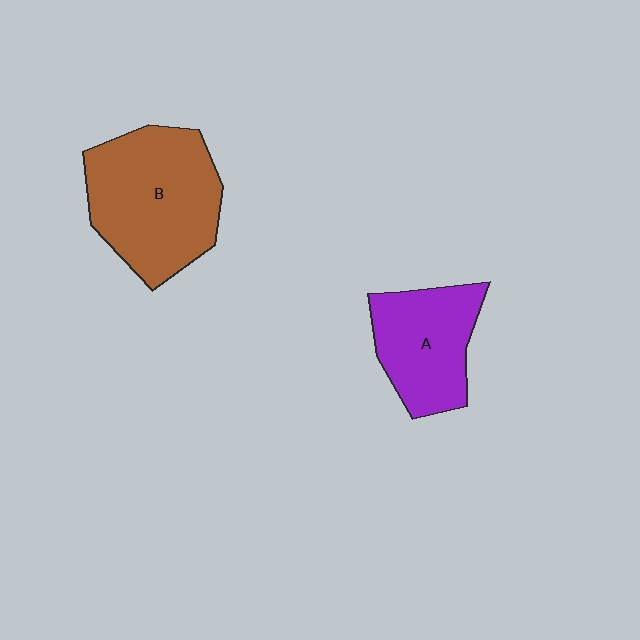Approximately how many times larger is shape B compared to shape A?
Approximately 1.5 times.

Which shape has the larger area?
Shape B (brown).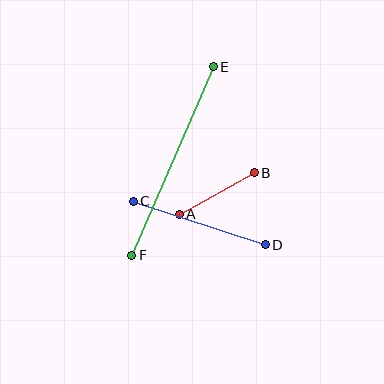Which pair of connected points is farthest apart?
Points E and F are farthest apart.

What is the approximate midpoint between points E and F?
The midpoint is at approximately (172, 161) pixels.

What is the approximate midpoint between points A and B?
The midpoint is at approximately (217, 193) pixels.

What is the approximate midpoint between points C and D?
The midpoint is at approximately (199, 223) pixels.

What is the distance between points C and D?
The distance is approximately 139 pixels.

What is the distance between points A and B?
The distance is approximately 86 pixels.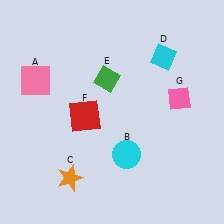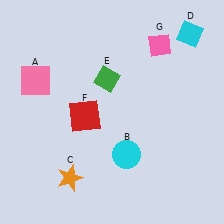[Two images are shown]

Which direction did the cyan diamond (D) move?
The cyan diamond (D) moved right.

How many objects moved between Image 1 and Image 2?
2 objects moved between the two images.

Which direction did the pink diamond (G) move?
The pink diamond (G) moved up.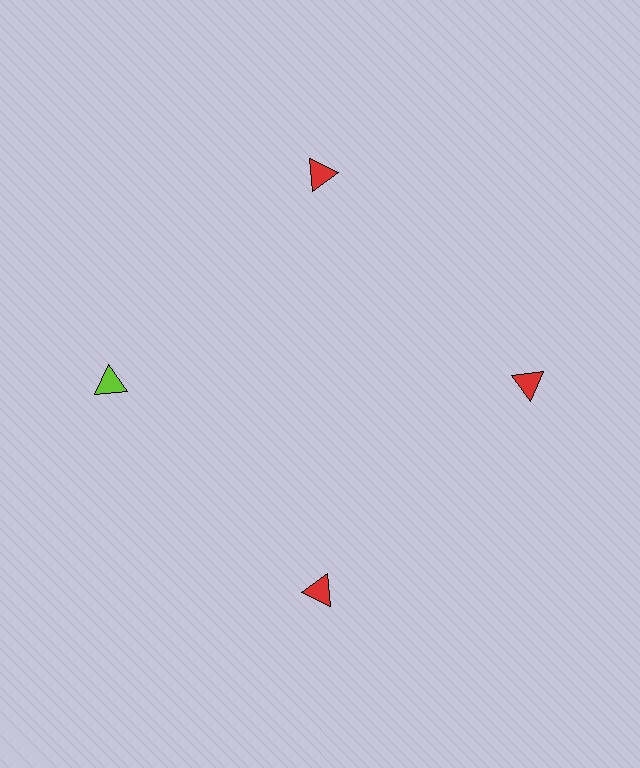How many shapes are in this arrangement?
There are 4 shapes arranged in a ring pattern.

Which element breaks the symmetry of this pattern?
The lime triangle at roughly the 9 o'clock position breaks the symmetry. All other shapes are red triangles.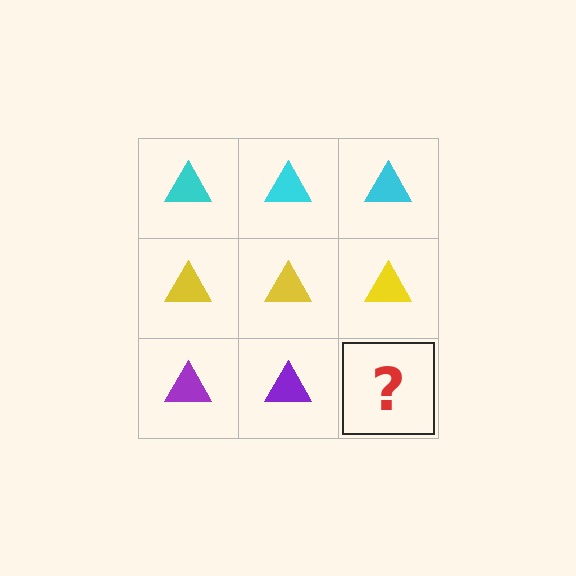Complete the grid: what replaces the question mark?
The question mark should be replaced with a purple triangle.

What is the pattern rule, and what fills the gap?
The rule is that each row has a consistent color. The gap should be filled with a purple triangle.